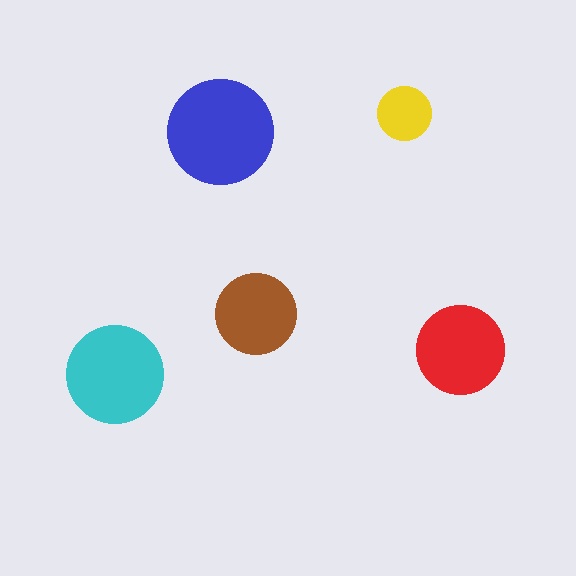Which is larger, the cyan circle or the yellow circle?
The cyan one.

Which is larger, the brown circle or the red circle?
The red one.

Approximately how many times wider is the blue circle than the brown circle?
About 1.5 times wider.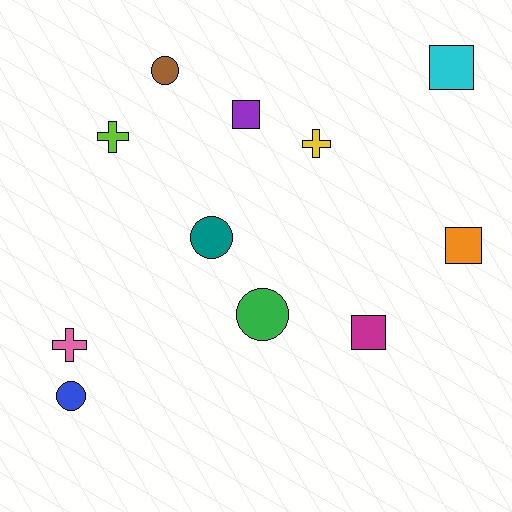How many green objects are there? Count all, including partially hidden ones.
There is 1 green object.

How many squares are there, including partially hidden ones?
There are 4 squares.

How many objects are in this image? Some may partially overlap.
There are 11 objects.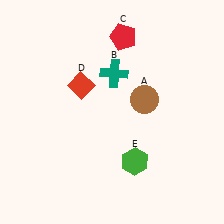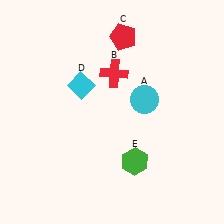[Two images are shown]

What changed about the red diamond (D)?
In Image 1, D is red. In Image 2, it changed to cyan.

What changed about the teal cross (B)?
In Image 1, B is teal. In Image 2, it changed to red.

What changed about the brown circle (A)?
In Image 1, A is brown. In Image 2, it changed to cyan.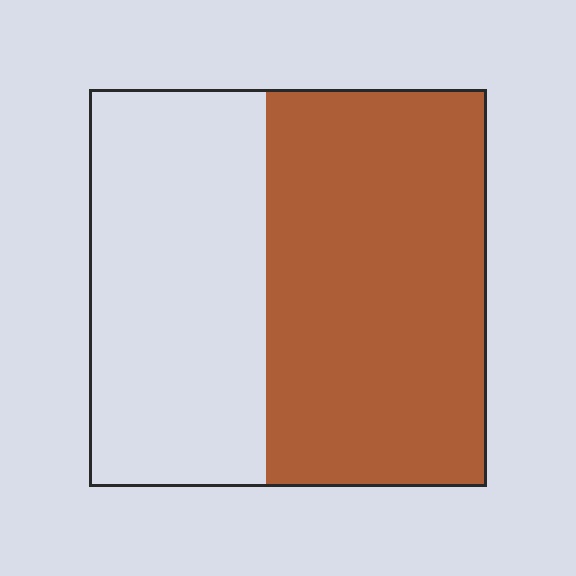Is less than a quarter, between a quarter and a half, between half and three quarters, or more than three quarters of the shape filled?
Between half and three quarters.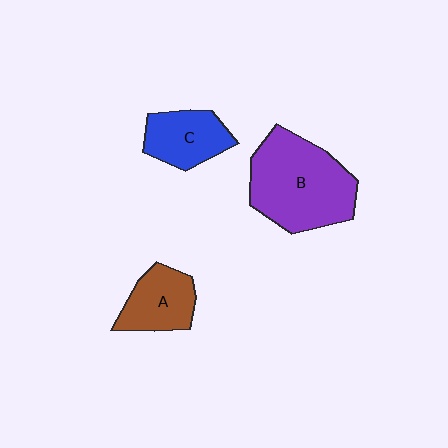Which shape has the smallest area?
Shape A (brown).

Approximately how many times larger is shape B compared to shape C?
Approximately 2.0 times.